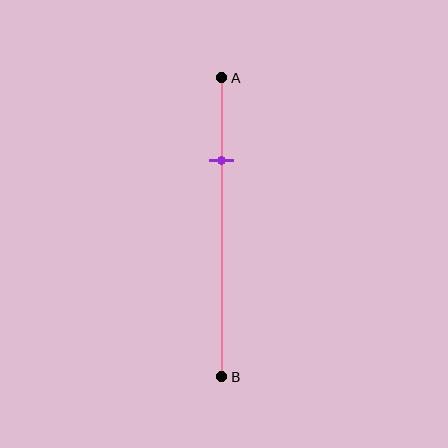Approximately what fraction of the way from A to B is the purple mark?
The purple mark is approximately 30% of the way from A to B.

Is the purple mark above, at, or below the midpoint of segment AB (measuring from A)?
The purple mark is above the midpoint of segment AB.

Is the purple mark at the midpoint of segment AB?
No, the mark is at about 30% from A, not at the 50% midpoint.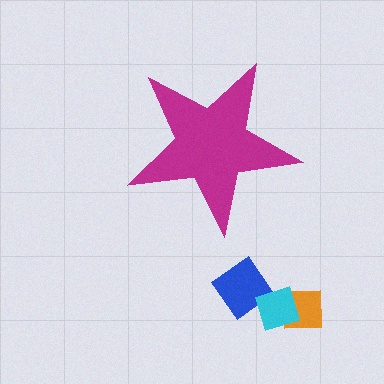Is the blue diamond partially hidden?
No, the blue diamond is fully visible.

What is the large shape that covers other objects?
A magenta star.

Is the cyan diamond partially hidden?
No, the cyan diamond is fully visible.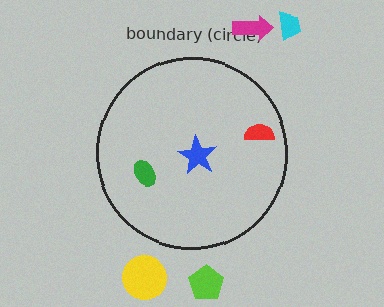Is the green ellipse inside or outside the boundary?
Inside.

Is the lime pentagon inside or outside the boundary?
Outside.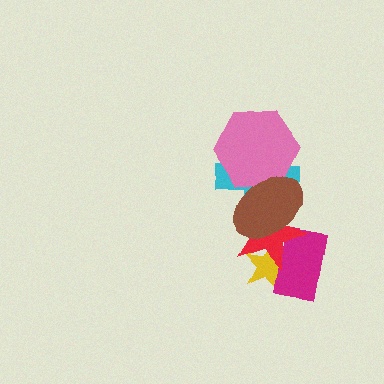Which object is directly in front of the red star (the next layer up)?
The cyan cross is directly in front of the red star.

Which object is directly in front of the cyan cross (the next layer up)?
The pink hexagon is directly in front of the cyan cross.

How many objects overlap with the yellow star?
3 objects overlap with the yellow star.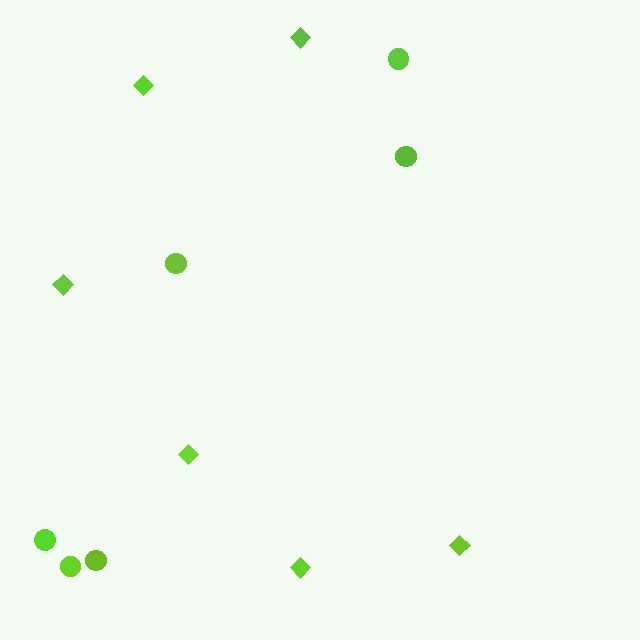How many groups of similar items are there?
There are 2 groups: one group of diamonds (6) and one group of circles (6).